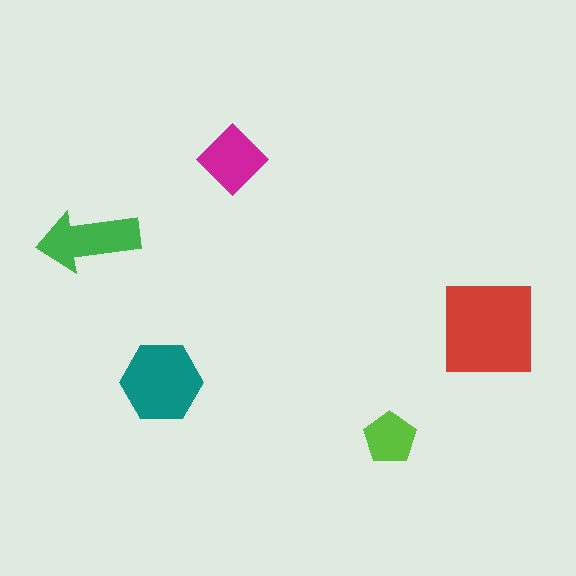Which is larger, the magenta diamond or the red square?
The red square.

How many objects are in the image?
There are 5 objects in the image.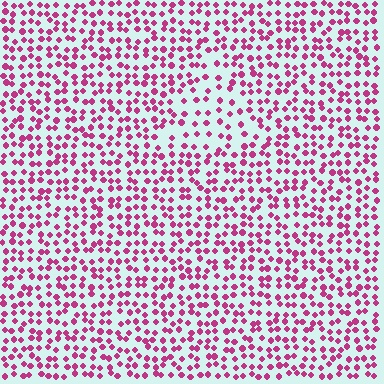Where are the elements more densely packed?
The elements are more densely packed outside the triangle boundary.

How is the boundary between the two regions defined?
The boundary is defined by a change in element density (approximately 1.8x ratio). All elements are the same color, size, and shape.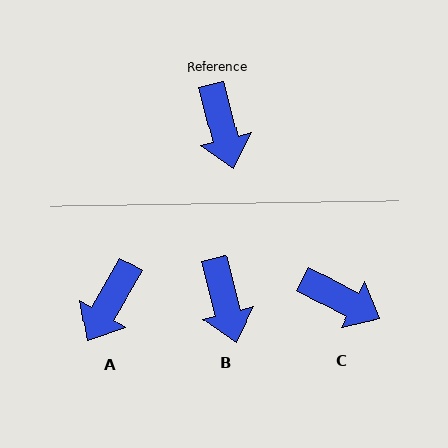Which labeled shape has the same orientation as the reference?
B.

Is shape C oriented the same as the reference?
No, it is off by about 48 degrees.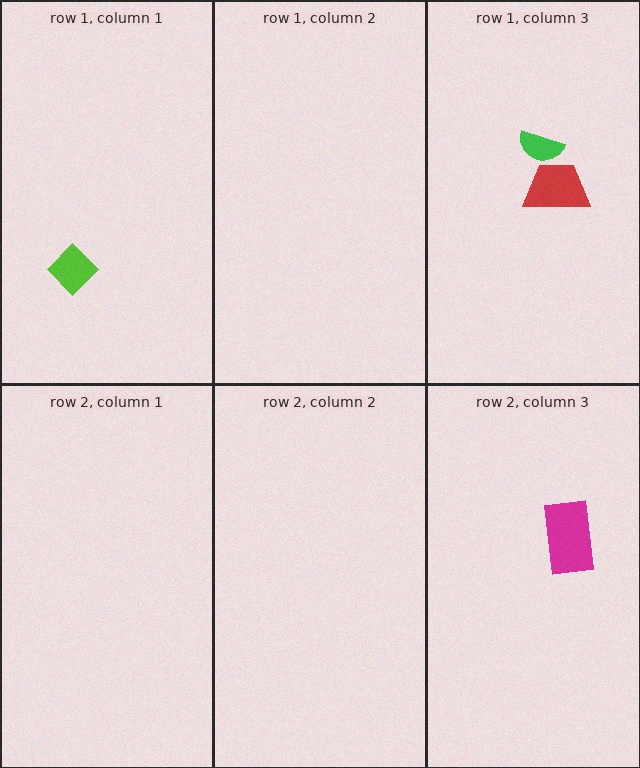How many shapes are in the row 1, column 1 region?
1.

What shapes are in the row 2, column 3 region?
The magenta rectangle.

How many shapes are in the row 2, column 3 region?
1.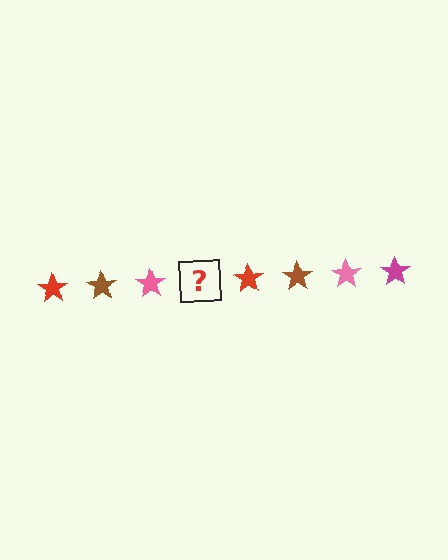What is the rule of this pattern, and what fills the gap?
The rule is that the pattern cycles through red, brown, pink, magenta stars. The gap should be filled with a magenta star.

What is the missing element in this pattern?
The missing element is a magenta star.